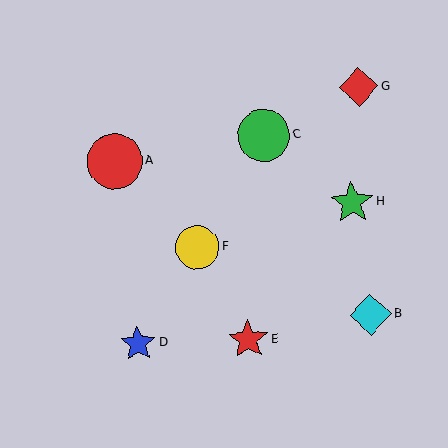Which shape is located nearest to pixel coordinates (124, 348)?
The blue star (labeled D) at (138, 344) is nearest to that location.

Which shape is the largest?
The red circle (labeled A) is the largest.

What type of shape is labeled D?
Shape D is a blue star.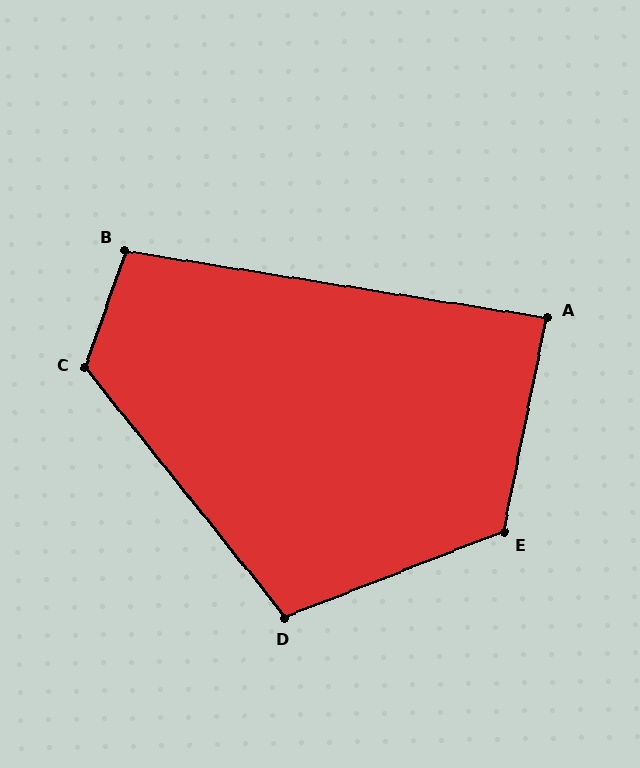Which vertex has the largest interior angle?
E, at approximately 123 degrees.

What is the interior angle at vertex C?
Approximately 122 degrees (obtuse).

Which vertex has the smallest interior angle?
A, at approximately 88 degrees.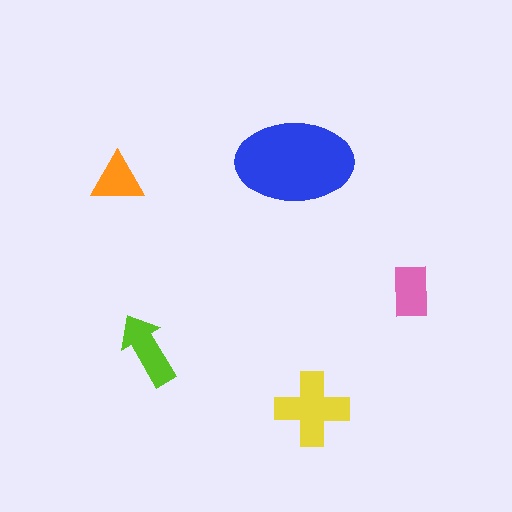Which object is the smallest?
The orange triangle.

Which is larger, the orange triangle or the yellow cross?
The yellow cross.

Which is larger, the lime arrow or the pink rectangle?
The lime arrow.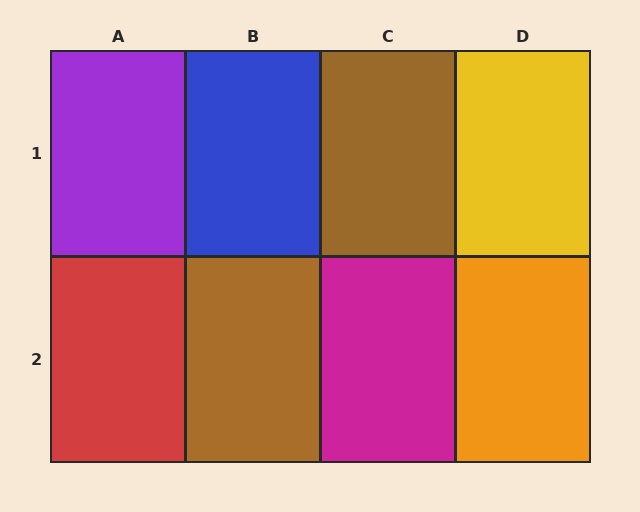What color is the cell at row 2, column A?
Red.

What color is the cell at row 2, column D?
Orange.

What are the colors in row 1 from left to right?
Purple, blue, brown, yellow.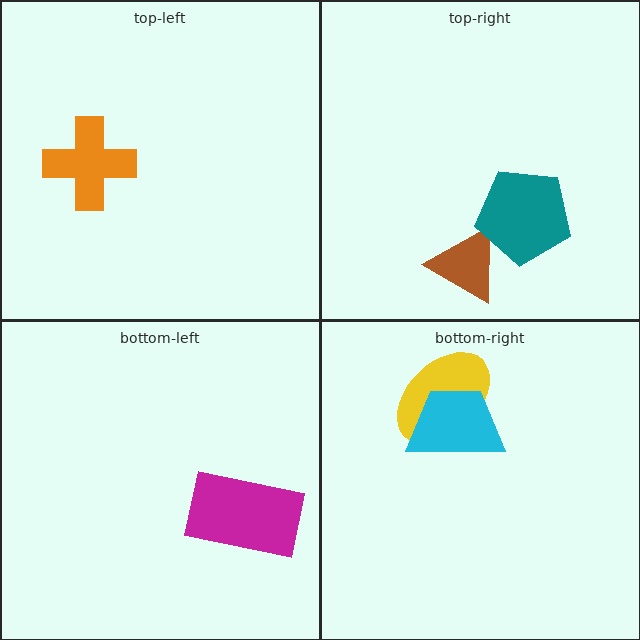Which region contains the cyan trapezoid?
The bottom-right region.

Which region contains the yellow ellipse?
The bottom-right region.